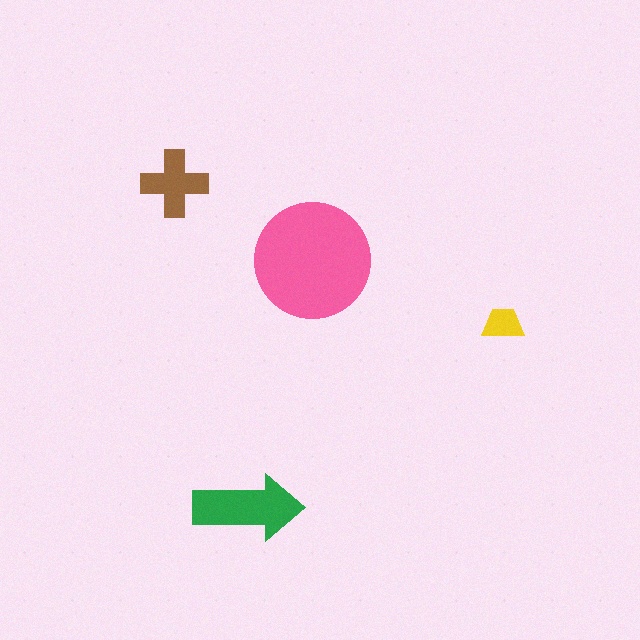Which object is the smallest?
The yellow trapezoid.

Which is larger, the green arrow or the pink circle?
The pink circle.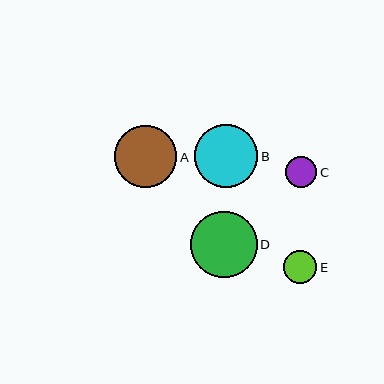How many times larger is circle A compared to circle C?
Circle A is approximately 2.0 times the size of circle C.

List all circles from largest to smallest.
From largest to smallest: D, B, A, E, C.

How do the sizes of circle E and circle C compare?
Circle E and circle C are approximately the same size.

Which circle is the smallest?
Circle C is the smallest with a size of approximately 31 pixels.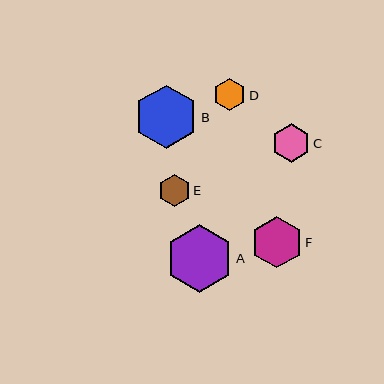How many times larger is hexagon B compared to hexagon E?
Hexagon B is approximately 2.0 times the size of hexagon E.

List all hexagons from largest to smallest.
From largest to smallest: A, B, F, C, D, E.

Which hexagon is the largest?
Hexagon A is the largest with a size of approximately 68 pixels.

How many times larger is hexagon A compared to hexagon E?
Hexagon A is approximately 2.1 times the size of hexagon E.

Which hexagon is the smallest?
Hexagon E is the smallest with a size of approximately 32 pixels.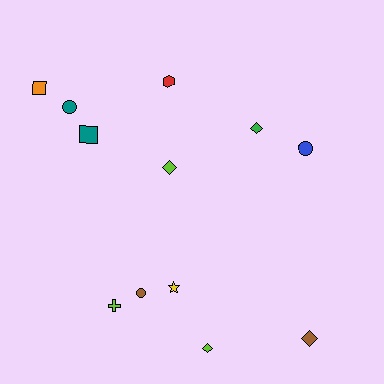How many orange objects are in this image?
There is 1 orange object.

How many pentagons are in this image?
There are no pentagons.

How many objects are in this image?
There are 12 objects.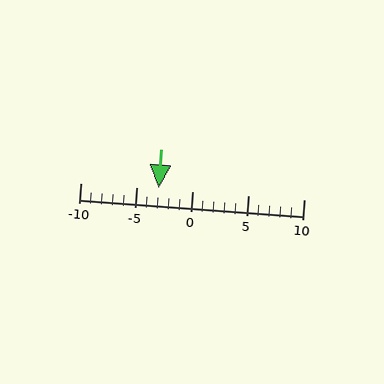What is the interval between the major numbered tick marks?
The major tick marks are spaced 5 units apart.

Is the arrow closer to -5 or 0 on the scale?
The arrow is closer to -5.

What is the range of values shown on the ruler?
The ruler shows values from -10 to 10.